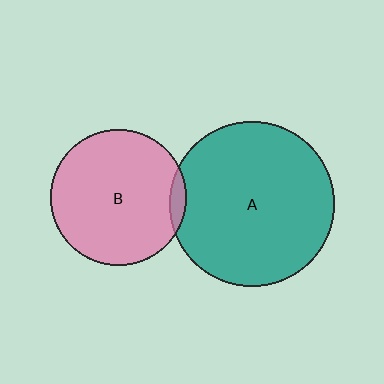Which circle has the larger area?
Circle A (teal).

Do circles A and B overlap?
Yes.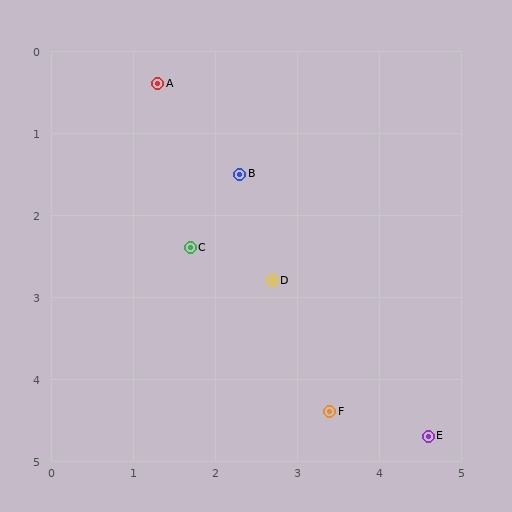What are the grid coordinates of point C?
Point C is at approximately (1.7, 2.4).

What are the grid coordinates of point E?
Point E is at approximately (4.6, 4.7).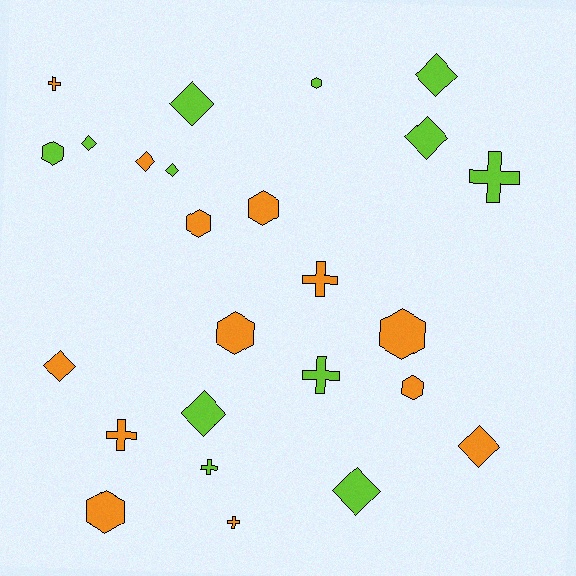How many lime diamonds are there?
There are 7 lime diamonds.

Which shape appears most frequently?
Diamond, with 10 objects.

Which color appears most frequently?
Orange, with 13 objects.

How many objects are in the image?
There are 25 objects.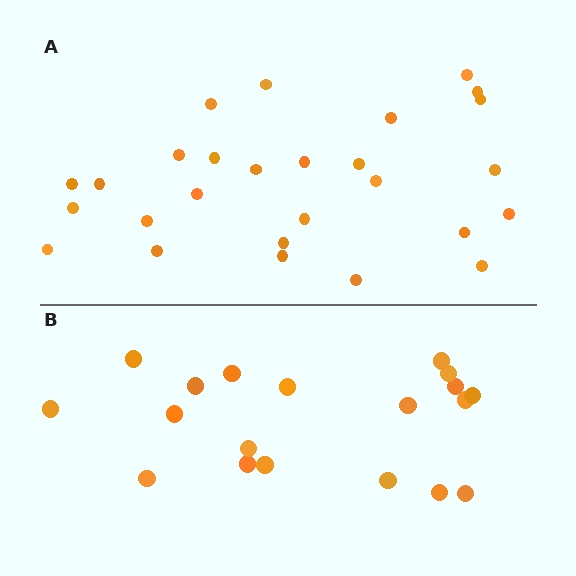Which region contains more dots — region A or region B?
Region A (the top region) has more dots.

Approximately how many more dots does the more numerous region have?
Region A has roughly 8 or so more dots than region B.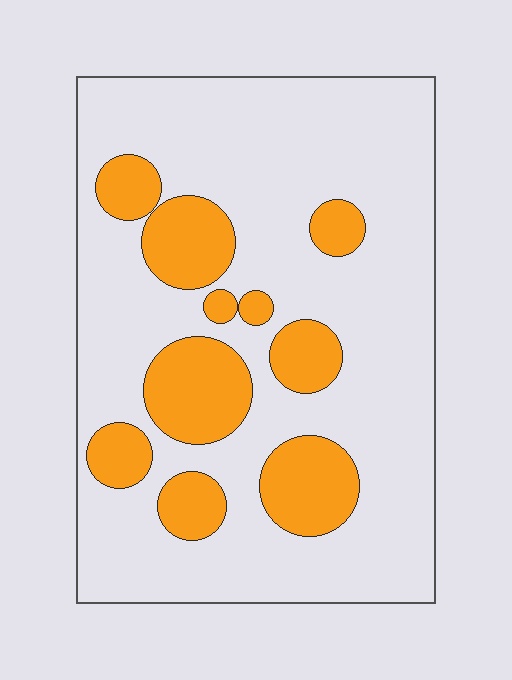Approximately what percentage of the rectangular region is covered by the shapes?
Approximately 25%.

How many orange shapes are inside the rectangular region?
10.